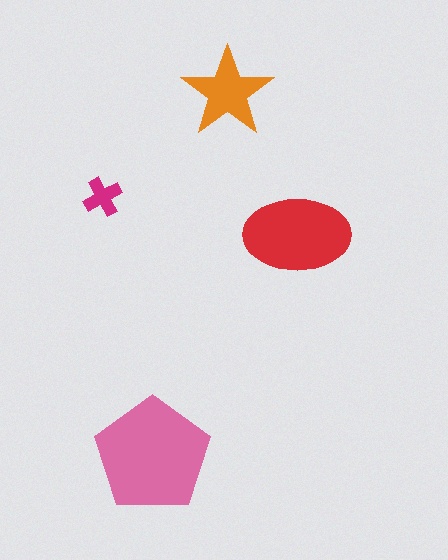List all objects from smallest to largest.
The magenta cross, the orange star, the red ellipse, the pink pentagon.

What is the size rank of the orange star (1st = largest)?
3rd.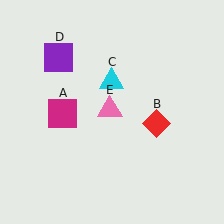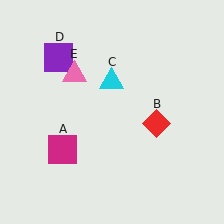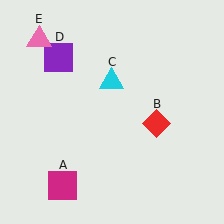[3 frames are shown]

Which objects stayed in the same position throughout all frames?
Red diamond (object B) and cyan triangle (object C) and purple square (object D) remained stationary.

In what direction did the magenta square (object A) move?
The magenta square (object A) moved down.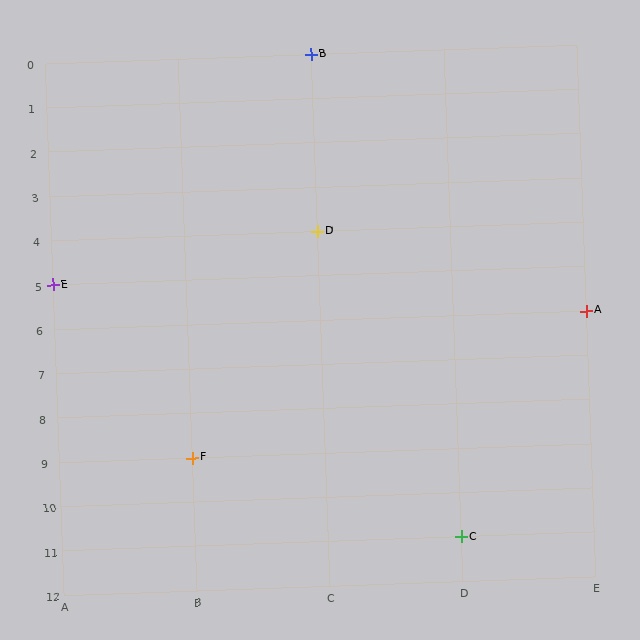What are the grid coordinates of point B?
Point B is at grid coordinates (C, 0).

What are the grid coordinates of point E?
Point E is at grid coordinates (A, 5).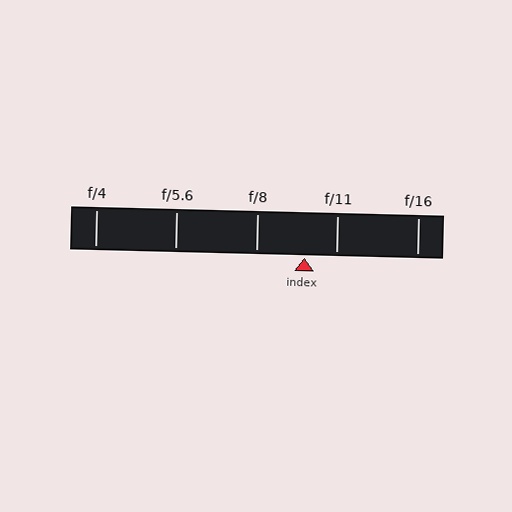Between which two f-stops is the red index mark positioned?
The index mark is between f/8 and f/11.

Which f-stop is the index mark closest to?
The index mark is closest to f/11.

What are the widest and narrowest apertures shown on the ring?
The widest aperture shown is f/4 and the narrowest is f/16.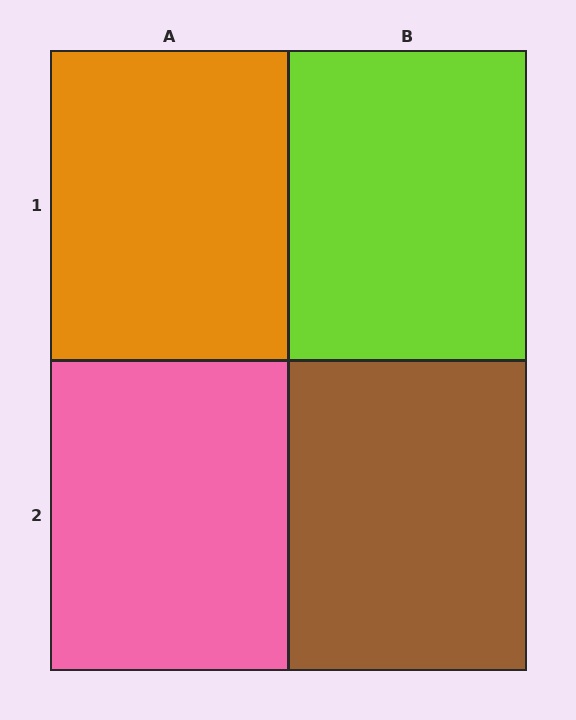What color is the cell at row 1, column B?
Lime.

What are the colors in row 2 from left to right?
Pink, brown.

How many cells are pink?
1 cell is pink.